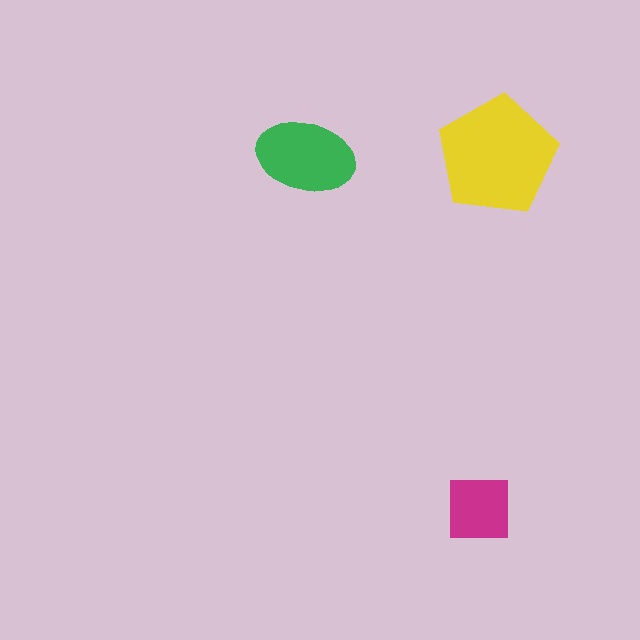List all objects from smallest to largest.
The magenta square, the green ellipse, the yellow pentagon.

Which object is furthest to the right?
The yellow pentagon is rightmost.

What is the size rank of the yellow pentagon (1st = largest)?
1st.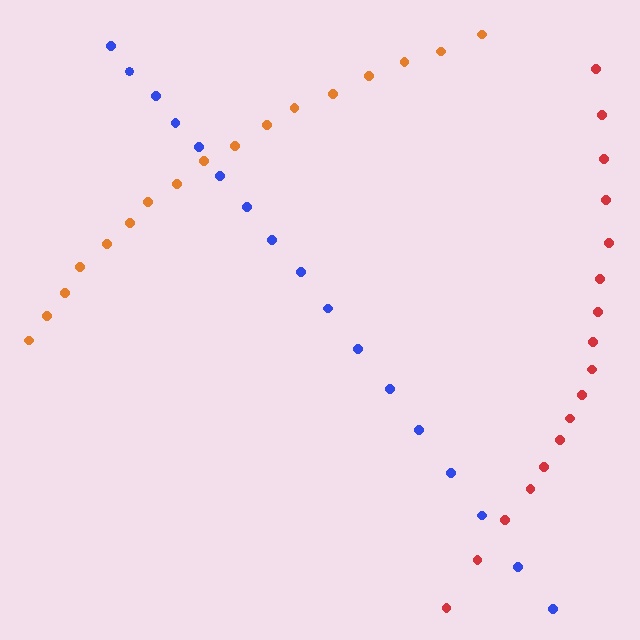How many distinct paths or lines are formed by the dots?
There are 3 distinct paths.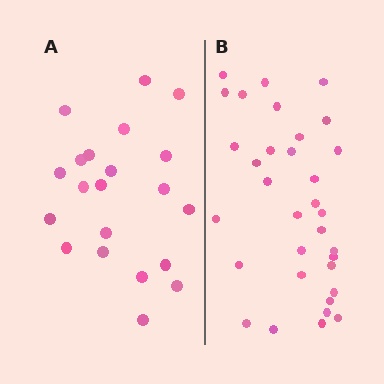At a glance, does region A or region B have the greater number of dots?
Region B (the right region) has more dots.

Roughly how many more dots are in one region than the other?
Region B has roughly 12 or so more dots than region A.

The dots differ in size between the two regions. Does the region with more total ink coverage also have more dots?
No. Region A has more total ink coverage because its dots are larger, but region B actually contains more individual dots. Total area can be misleading — the number of items is what matters here.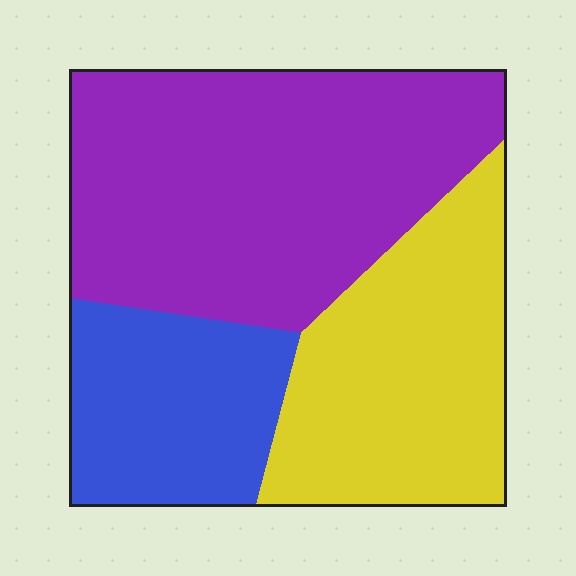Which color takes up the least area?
Blue, at roughly 20%.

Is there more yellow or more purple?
Purple.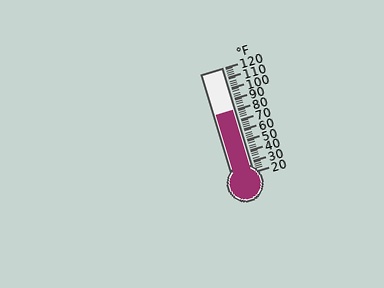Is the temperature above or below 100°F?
The temperature is below 100°F.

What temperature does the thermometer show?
The thermometer shows approximately 80°F.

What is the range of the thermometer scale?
The thermometer scale ranges from 20°F to 120°F.